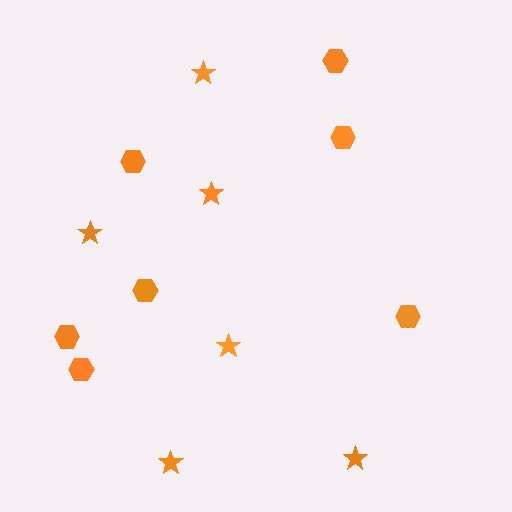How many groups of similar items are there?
There are 2 groups: one group of stars (6) and one group of hexagons (7).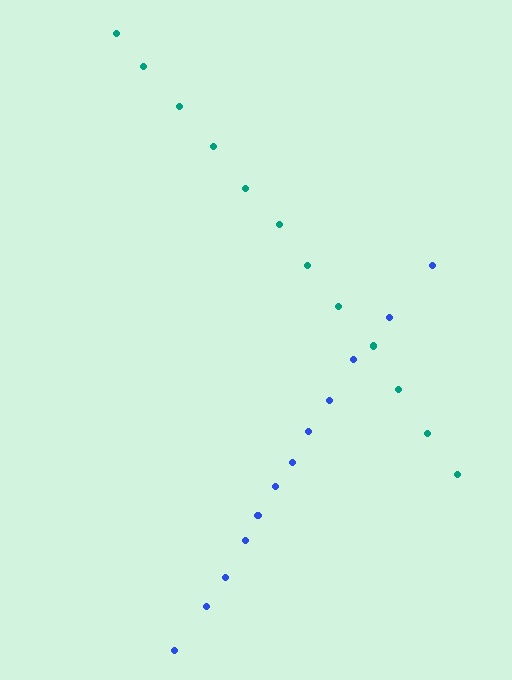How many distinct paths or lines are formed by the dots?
There are 2 distinct paths.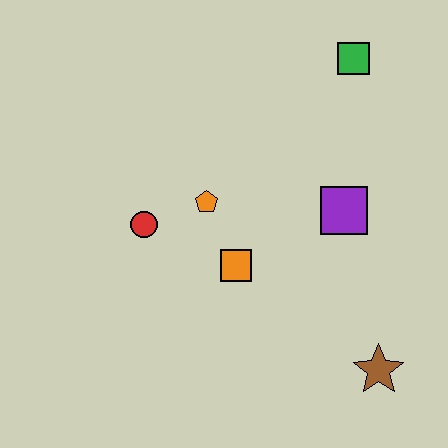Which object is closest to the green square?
The purple square is closest to the green square.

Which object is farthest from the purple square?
The red circle is farthest from the purple square.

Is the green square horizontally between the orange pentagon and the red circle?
No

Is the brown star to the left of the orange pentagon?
No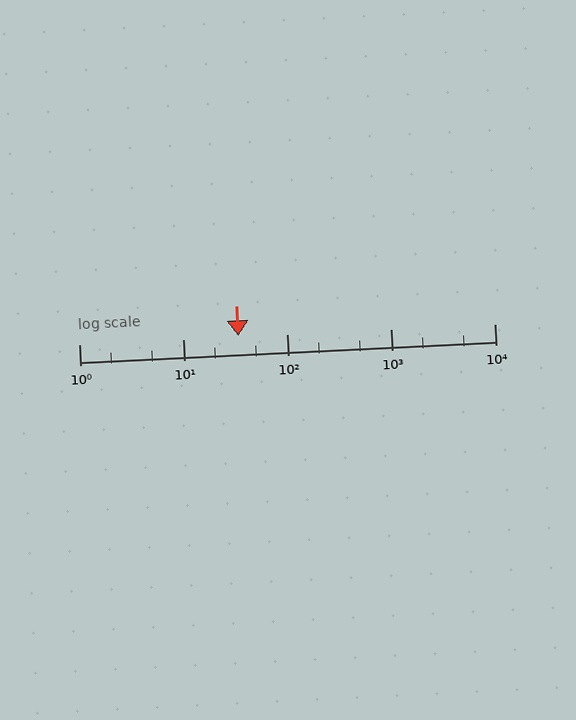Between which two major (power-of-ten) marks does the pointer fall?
The pointer is between 10 and 100.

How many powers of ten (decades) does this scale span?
The scale spans 4 decades, from 1 to 10000.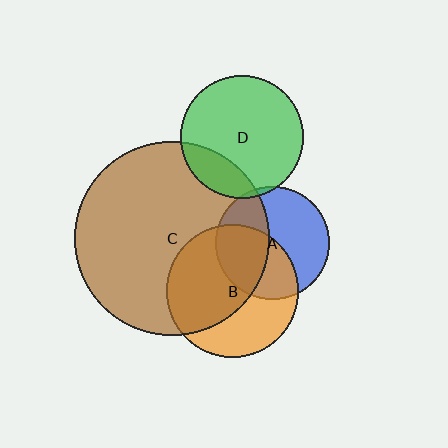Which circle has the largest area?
Circle C (brown).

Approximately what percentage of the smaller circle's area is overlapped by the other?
Approximately 20%.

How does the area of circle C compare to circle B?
Approximately 2.2 times.